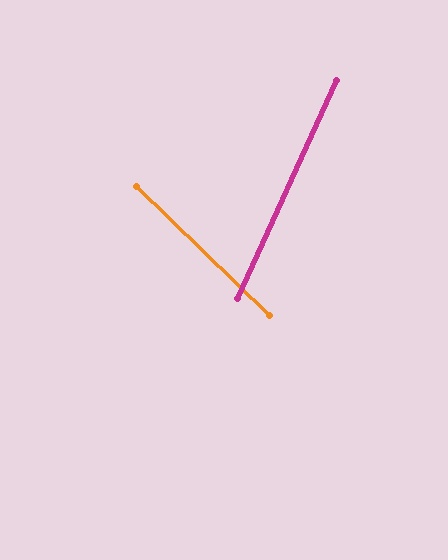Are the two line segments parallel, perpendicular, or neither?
Neither parallel nor perpendicular — they differ by about 70°.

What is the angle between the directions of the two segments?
Approximately 70 degrees.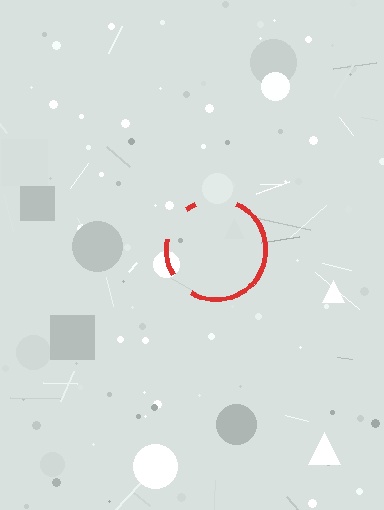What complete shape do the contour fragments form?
The contour fragments form a circle.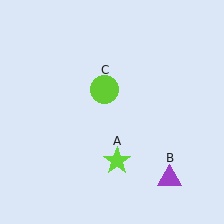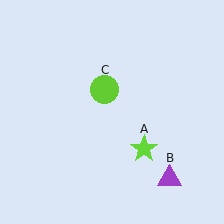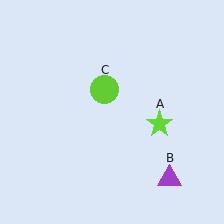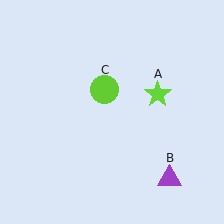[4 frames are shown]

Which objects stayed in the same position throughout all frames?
Purple triangle (object B) and lime circle (object C) remained stationary.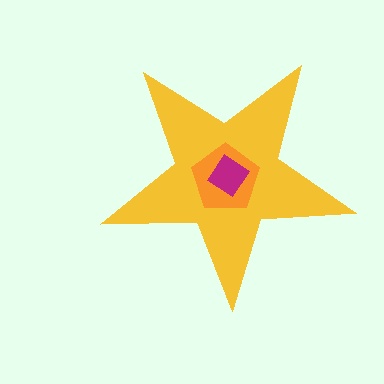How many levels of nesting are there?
3.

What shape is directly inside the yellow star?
The orange pentagon.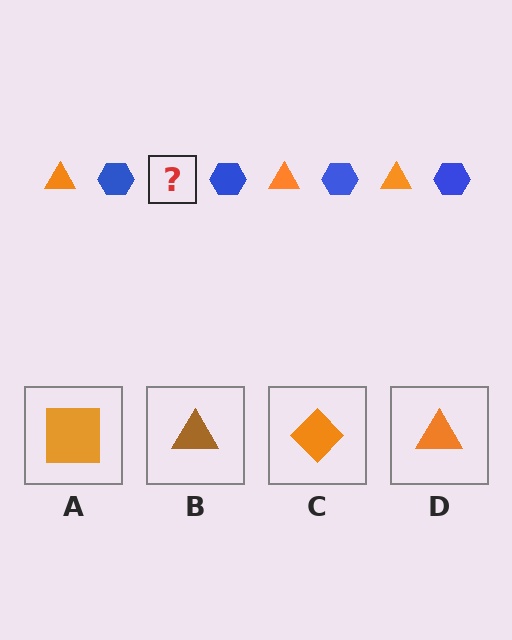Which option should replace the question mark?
Option D.